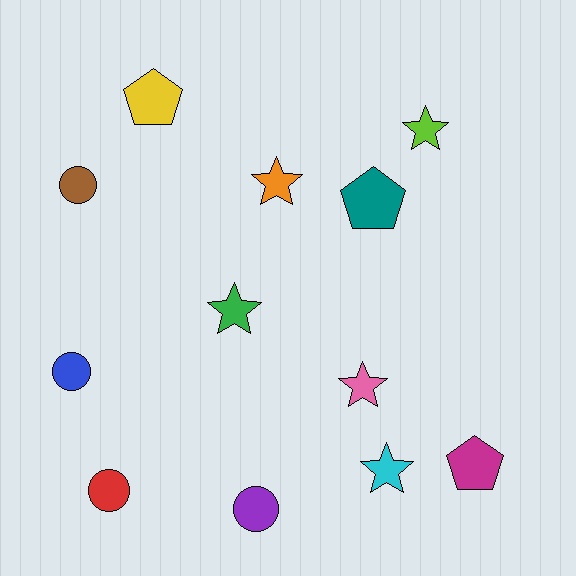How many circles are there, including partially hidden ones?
There are 4 circles.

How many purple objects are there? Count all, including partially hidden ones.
There is 1 purple object.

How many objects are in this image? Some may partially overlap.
There are 12 objects.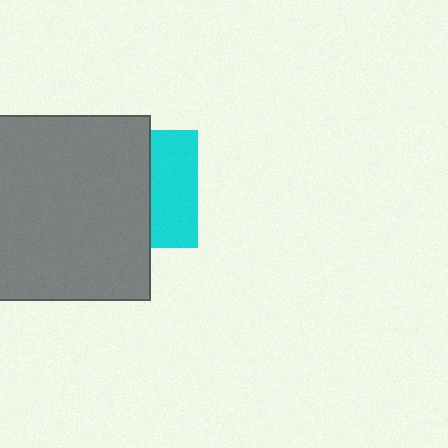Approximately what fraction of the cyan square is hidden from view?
Roughly 60% of the cyan square is hidden behind the gray rectangle.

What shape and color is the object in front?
The object in front is a gray rectangle.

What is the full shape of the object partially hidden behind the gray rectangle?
The partially hidden object is a cyan square.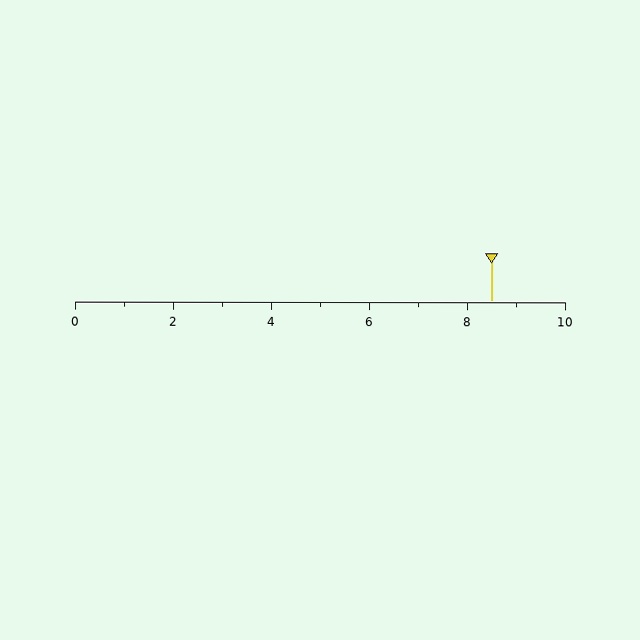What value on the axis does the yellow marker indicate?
The marker indicates approximately 8.5.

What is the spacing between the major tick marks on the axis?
The major ticks are spaced 2 apart.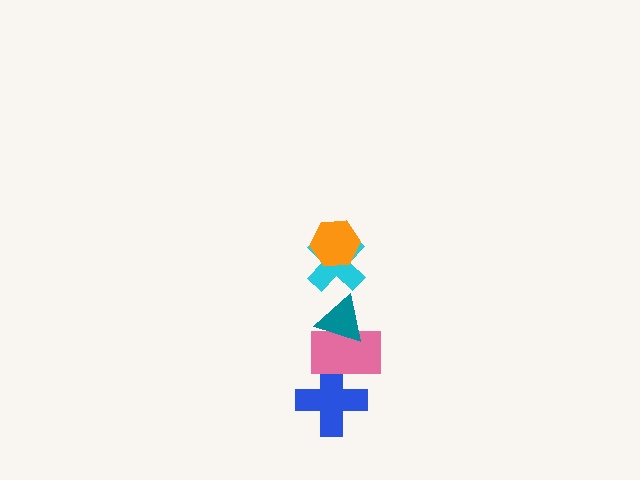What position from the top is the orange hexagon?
The orange hexagon is 1st from the top.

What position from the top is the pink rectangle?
The pink rectangle is 4th from the top.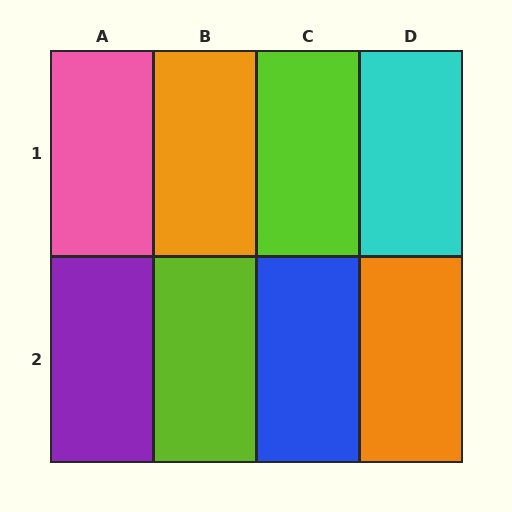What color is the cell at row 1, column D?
Cyan.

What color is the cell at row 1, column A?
Pink.